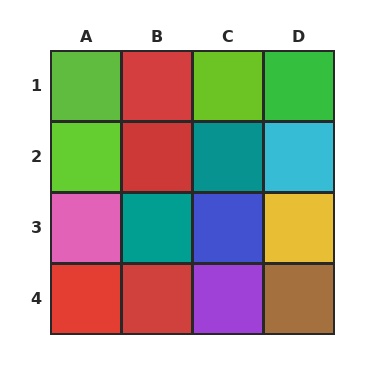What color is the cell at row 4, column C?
Purple.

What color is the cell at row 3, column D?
Yellow.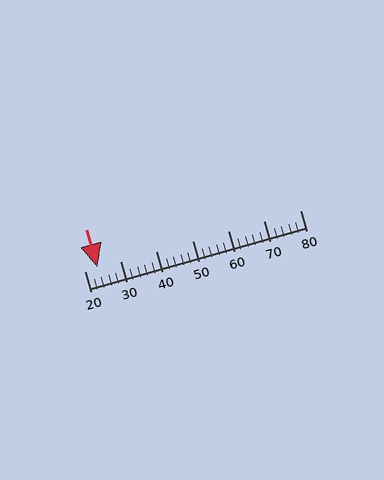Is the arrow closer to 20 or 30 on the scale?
The arrow is closer to 20.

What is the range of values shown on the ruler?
The ruler shows values from 20 to 80.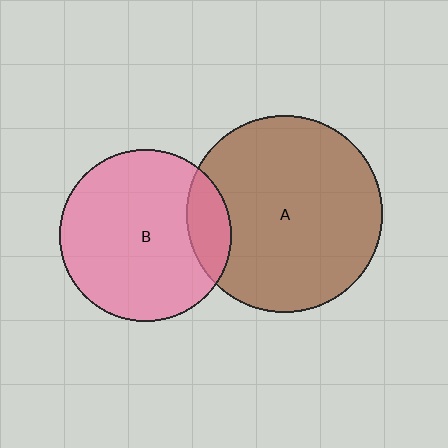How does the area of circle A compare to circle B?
Approximately 1.3 times.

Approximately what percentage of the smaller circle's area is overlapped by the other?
Approximately 15%.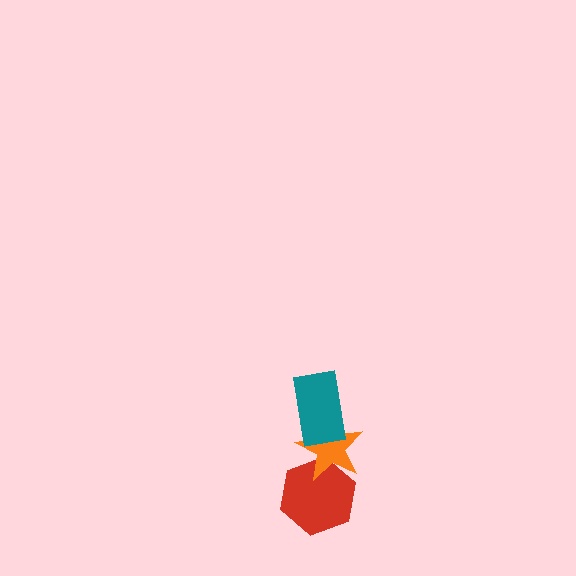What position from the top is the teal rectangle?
The teal rectangle is 1st from the top.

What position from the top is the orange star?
The orange star is 2nd from the top.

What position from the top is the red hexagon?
The red hexagon is 3rd from the top.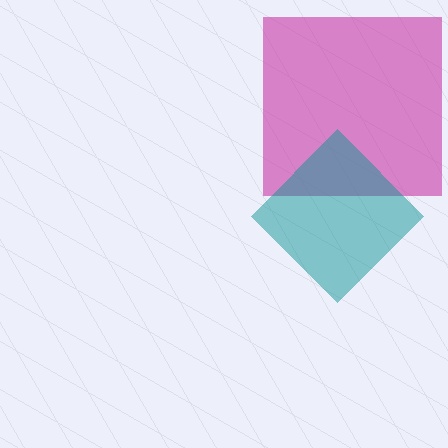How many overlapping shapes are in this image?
There are 2 overlapping shapes in the image.